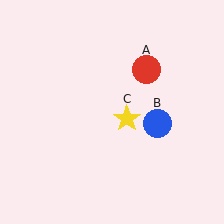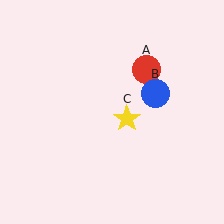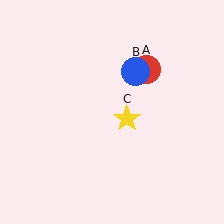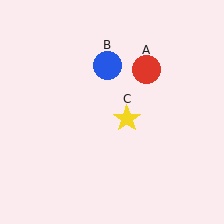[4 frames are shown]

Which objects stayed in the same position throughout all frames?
Red circle (object A) and yellow star (object C) remained stationary.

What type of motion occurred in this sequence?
The blue circle (object B) rotated counterclockwise around the center of the scene.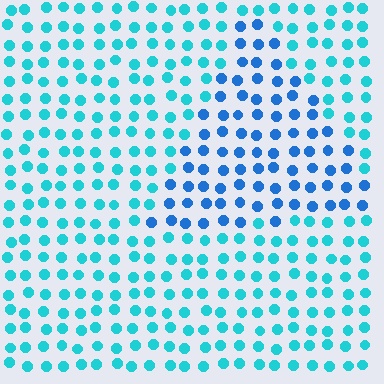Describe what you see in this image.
The image is filled with small cyan elements in a uniform arrangement. A triangle-shaped region is visible where the elements are tinted to a slightly different hue, forming a subtle color boundary.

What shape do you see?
I see a triangle.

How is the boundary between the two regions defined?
The boundary is defined purely by a slight shift in hue (about 31 degrees). Spacing, size, and orientation are identical on both sides.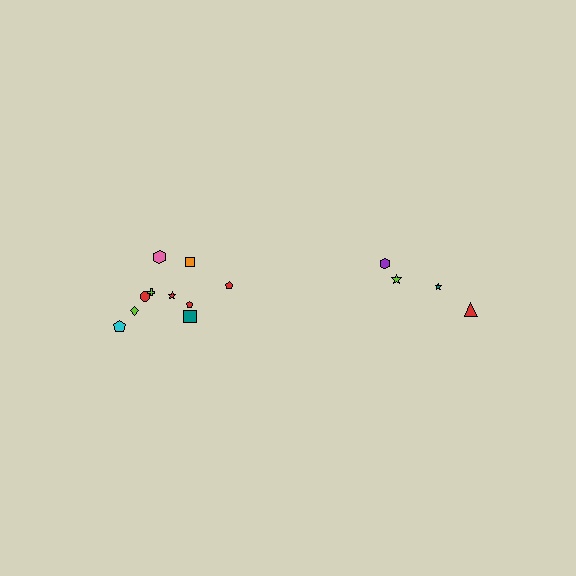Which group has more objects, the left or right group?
The left group.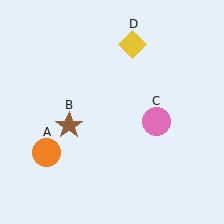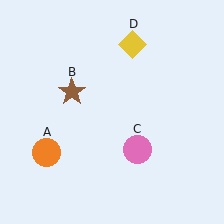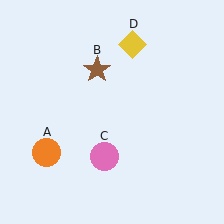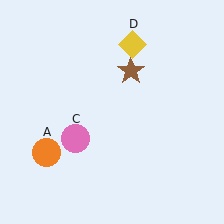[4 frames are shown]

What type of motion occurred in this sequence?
The brown star (object B), pink circle (object C) rotated clockwise around the center of the scene.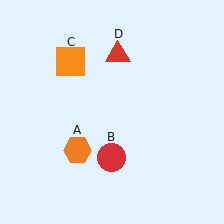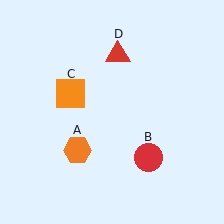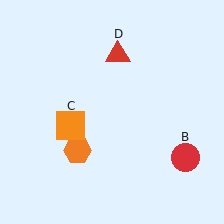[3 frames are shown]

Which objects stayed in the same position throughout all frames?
Orange hexagon (object A) and red triangle (object D) remained stationary.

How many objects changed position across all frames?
2 objects changed position: red circle (object B), orange square (object C).